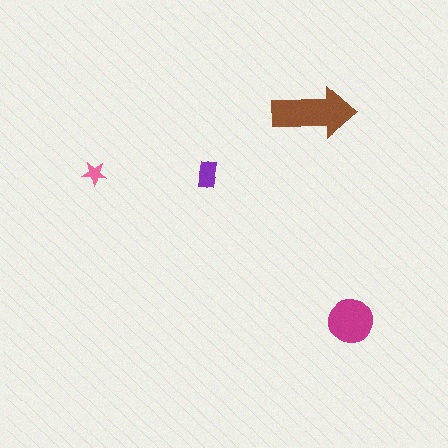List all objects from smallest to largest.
The pink star, the purple rectangle, the magenta circle, the brown arrow.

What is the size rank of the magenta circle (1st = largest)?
2nd.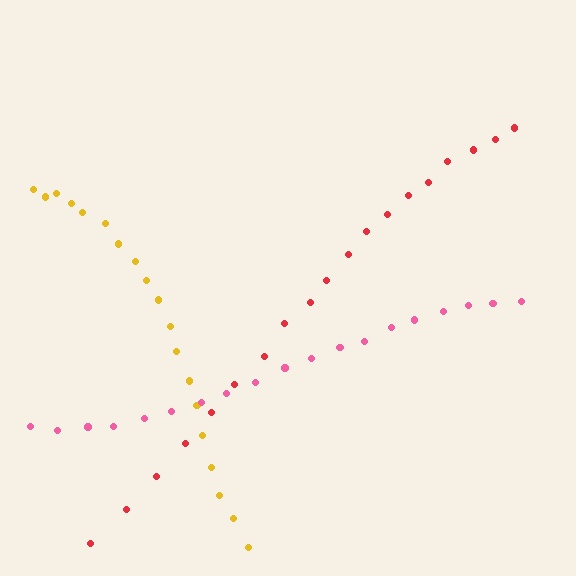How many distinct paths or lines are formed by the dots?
There are 3 distinct paths.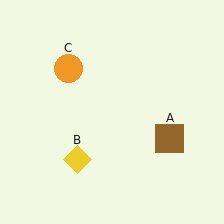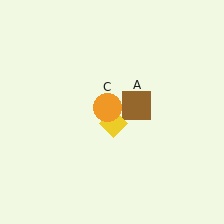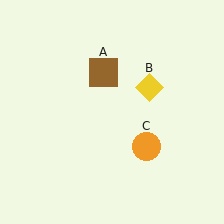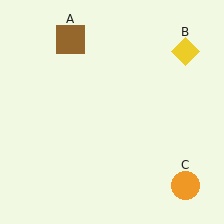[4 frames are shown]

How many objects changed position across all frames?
3 objects changed position: brown square (object A), yellow diamond (object B), orange circle (object C).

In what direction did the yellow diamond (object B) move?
The yellow diamond (object B) moved up and to the right.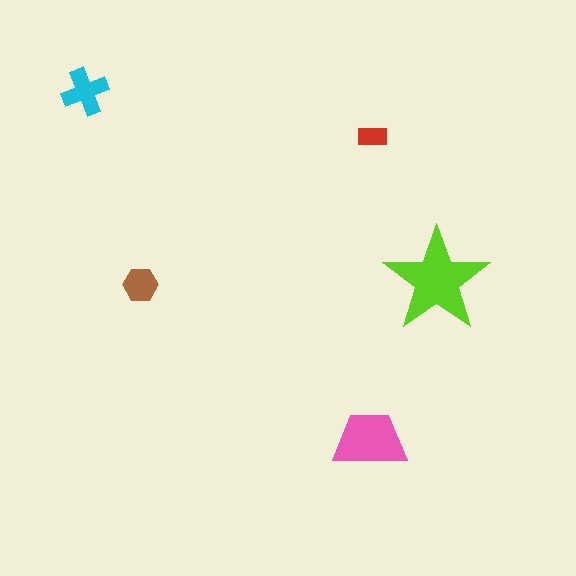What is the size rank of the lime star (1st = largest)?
1st.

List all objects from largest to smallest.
The lime star, the pink trapezoid, the cyan cross, the brown hexagon, the red rectangle.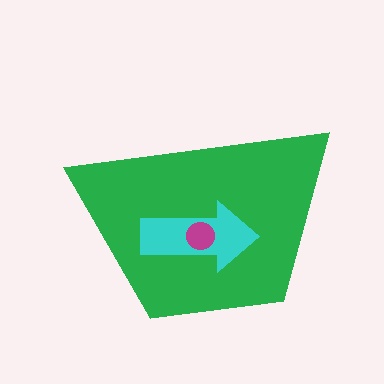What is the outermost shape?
The green trapezoid.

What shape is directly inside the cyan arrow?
The magenta circle.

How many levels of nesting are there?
3.